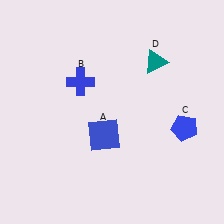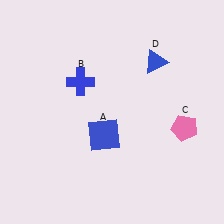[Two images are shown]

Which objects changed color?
C changed from blue to pink. D changed from teal to blue.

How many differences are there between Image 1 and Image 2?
There are 2 differences between the two images.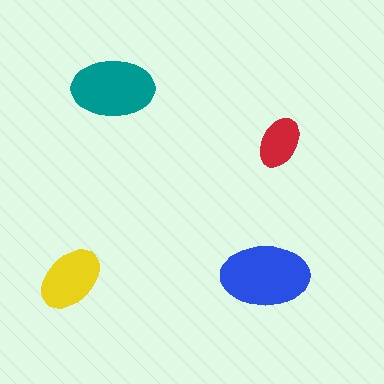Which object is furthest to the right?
The red ellipse is rightmost.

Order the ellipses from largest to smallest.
the blue one, the teal one, the yellow one, the red one.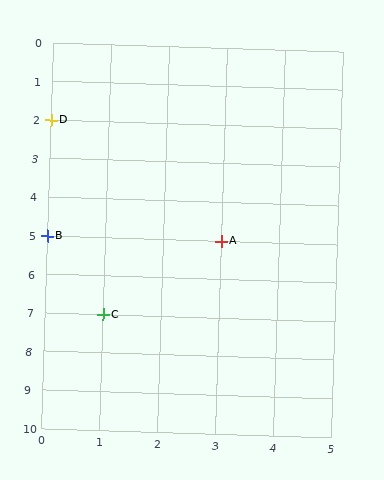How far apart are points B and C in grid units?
Points B and C are 1 column and 2 rows apart (about 2.2 grid units diagonally).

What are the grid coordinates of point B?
Point B is at grid coordinates (0, 5).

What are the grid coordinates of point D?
Point D is at grid coordinates (0, 2).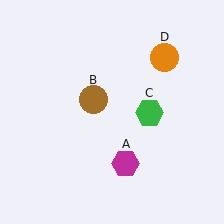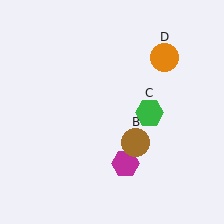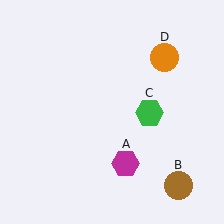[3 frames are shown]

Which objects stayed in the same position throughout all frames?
Magenta hexagon (object A) and green hexagon (object C) and orange circle (object D) remained stationary.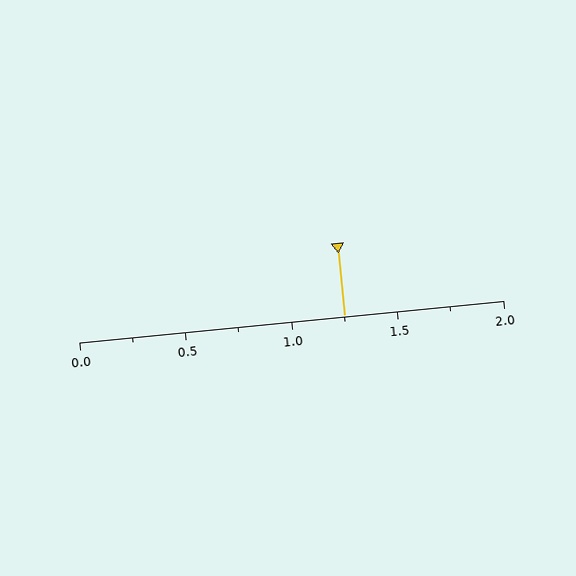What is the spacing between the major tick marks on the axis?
The major ticks are spaced 0.5 apart.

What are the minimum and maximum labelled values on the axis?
The axis runs from 0.0 to 2.0.